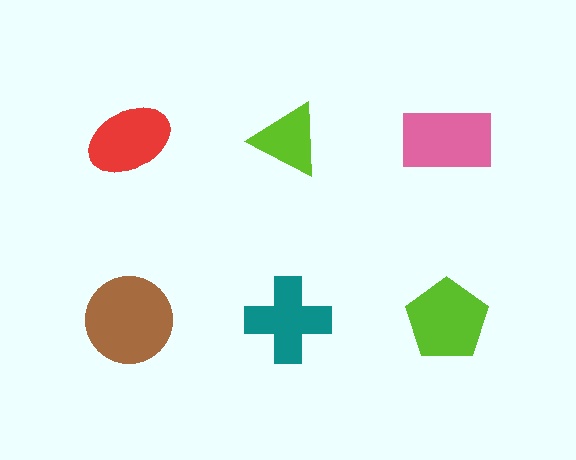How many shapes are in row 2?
3 shapes.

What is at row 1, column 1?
A red ellipse.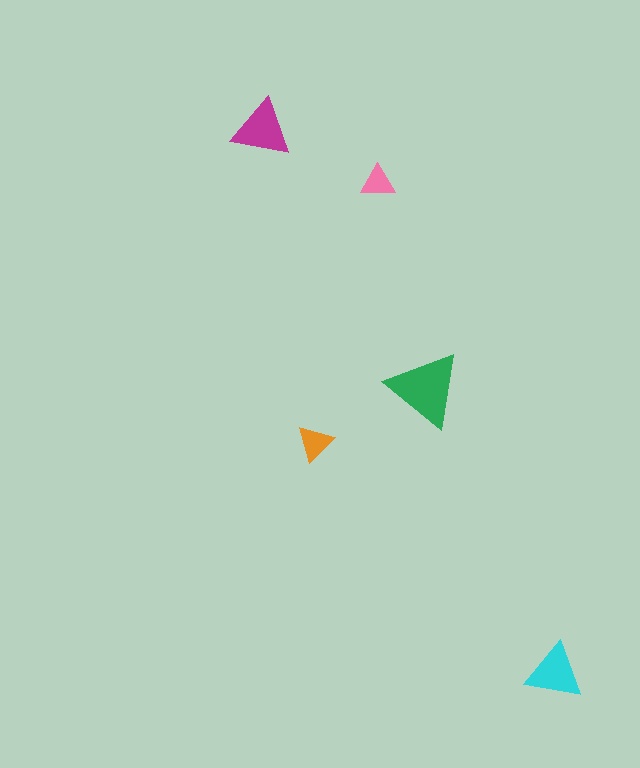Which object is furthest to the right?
The cyan triangle is rightmost.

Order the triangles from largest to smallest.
the green one, the magenta one, the cyan one, the orange one, the pink one.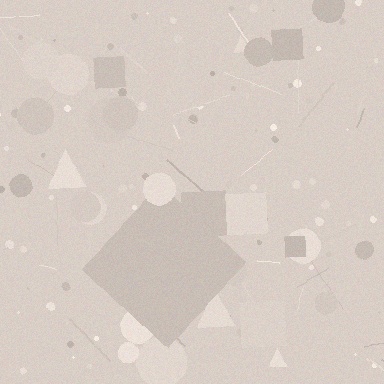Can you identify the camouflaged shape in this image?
The camouflaged shape is a diamond.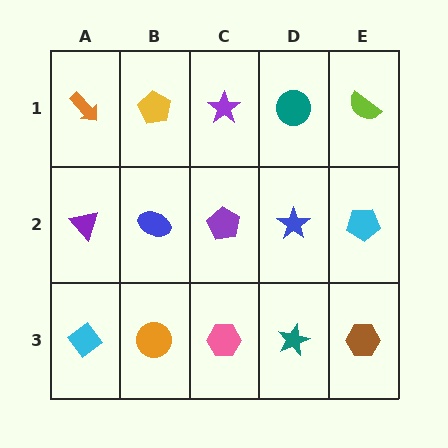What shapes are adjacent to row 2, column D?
A teal circle (row 1, column D), a teal star (row 3, column D), a purple pentagon (row 2, column C), a cyan pentagon (row 2, column E).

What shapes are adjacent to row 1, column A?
A purple triangle (row 2, column A), a yellow pentagon (row 1, column B).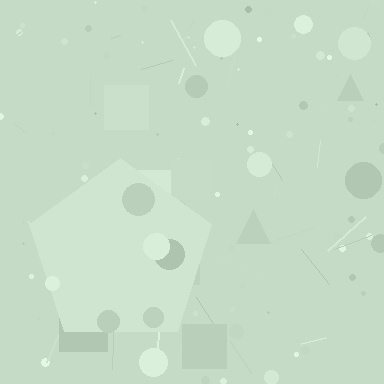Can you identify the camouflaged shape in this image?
The camouflaged shape is a pentagon.